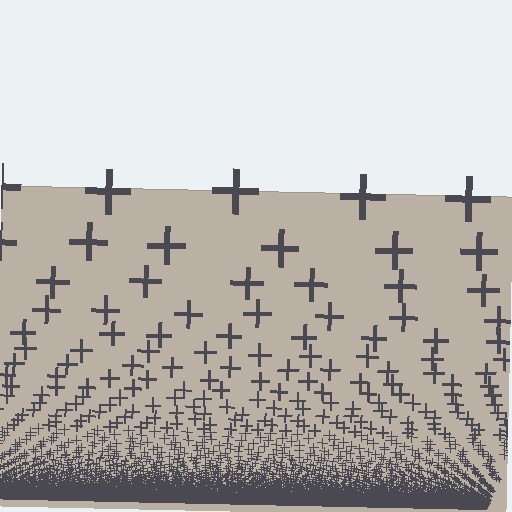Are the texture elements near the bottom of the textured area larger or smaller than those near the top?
Smaller. The gradient is inverted — elements near the bottom are smaller and denser.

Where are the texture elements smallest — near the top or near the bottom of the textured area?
Near the bottom.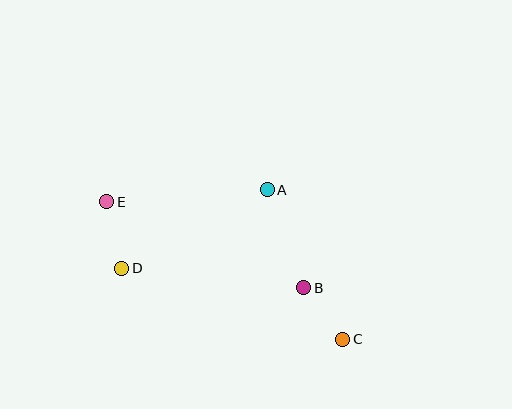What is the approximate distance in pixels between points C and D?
The distance between C and D is approximately 233 pixels.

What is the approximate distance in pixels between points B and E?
The distance between B and E is approximately 215 pixels.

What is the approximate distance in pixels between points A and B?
The distance between A and B is approximately 104 pixels.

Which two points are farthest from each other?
Points C and E are farthest from each other.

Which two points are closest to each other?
Points B and C are closest to each other.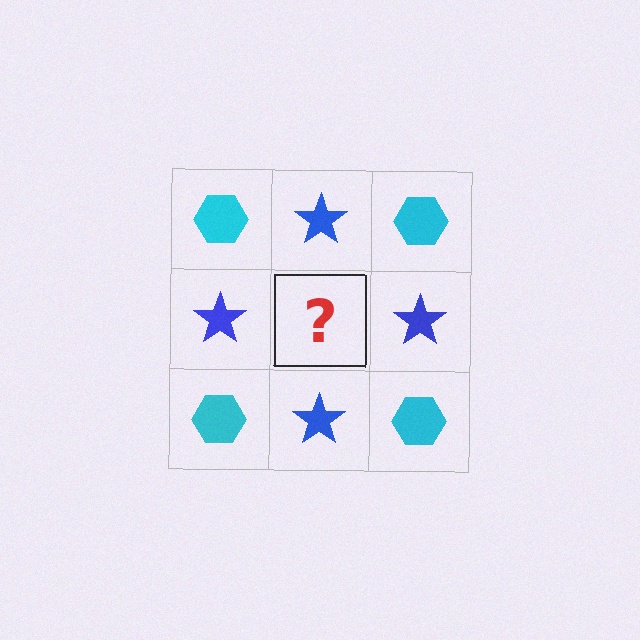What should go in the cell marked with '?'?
The missing cell should contain a cyan hexagon.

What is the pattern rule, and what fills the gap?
The rule is that it alternates cyan hexagon and blue star in a checkerboard pattern. The gap should be filled with a cyan hexagon.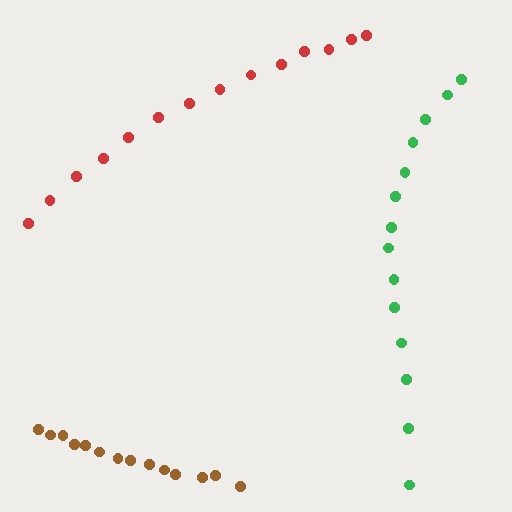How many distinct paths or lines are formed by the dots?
There are 3 distinct paths.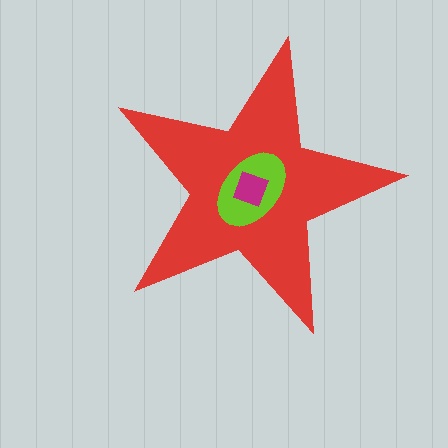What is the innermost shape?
The magenta square.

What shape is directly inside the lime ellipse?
The magenta square.